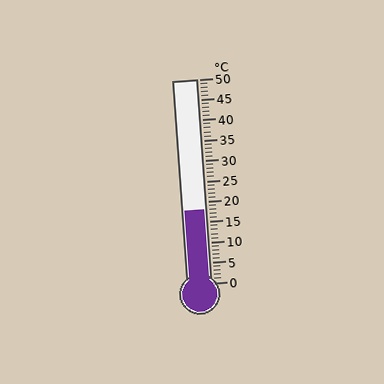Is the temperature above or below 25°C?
The temperature is below 25°C.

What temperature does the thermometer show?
The thermometer shows approximately 18°C.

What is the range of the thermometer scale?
The thermometer scale ranges from 0°C to 50°C.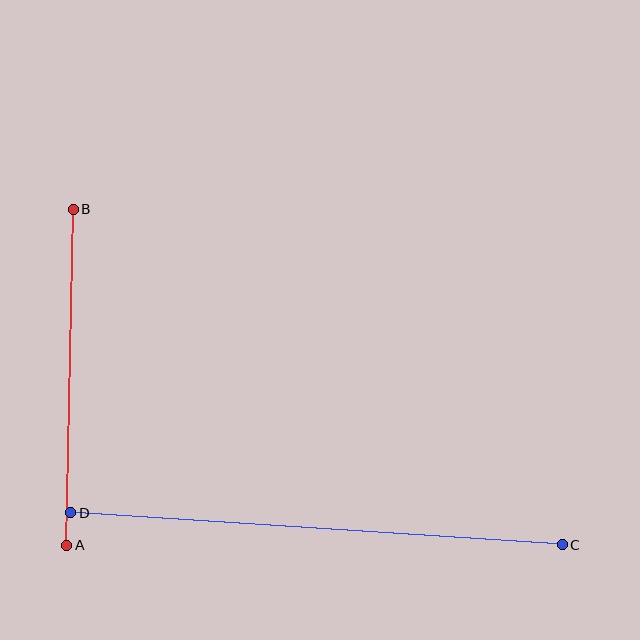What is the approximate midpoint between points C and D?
The midpoint is at approximately (316, 529) pixels.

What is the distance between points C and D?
The distance is approximately 492 pixels.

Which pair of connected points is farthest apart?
Points C and D are farthest apart.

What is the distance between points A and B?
The distance is approximately 336 pixels.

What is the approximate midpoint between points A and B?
The midpoint is at approximately (70, 377) pixels.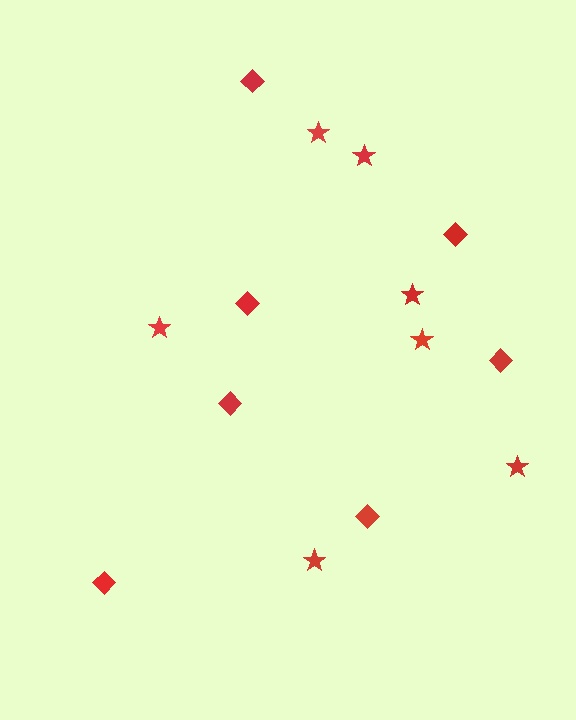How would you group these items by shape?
There are 2 groups: one group of diamonds (7) and one group of stars (7).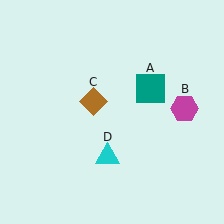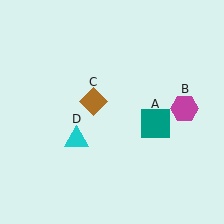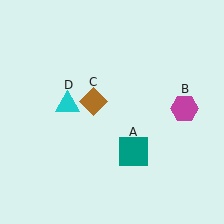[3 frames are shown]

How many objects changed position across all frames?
2 objects changed position: teal square (object A), cyan triangle (object D).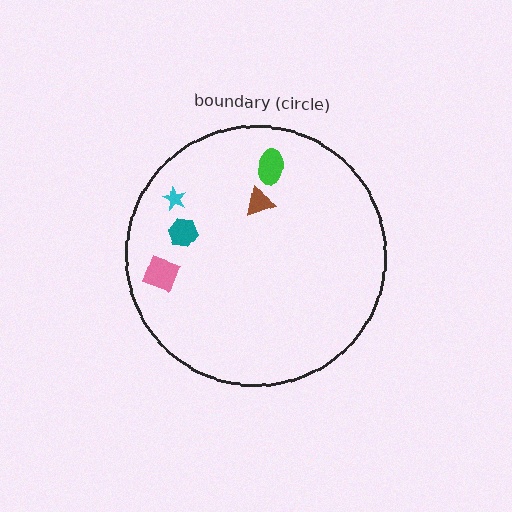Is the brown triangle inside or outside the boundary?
Inside.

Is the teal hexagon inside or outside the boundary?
Inside.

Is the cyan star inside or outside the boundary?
Inside.